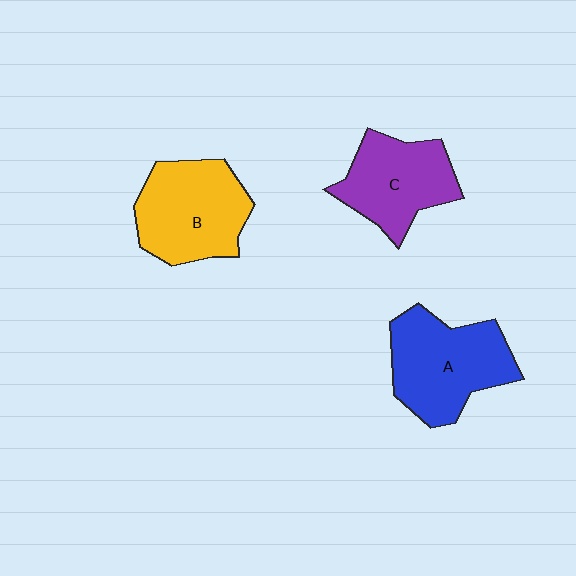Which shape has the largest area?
Shape A (blue).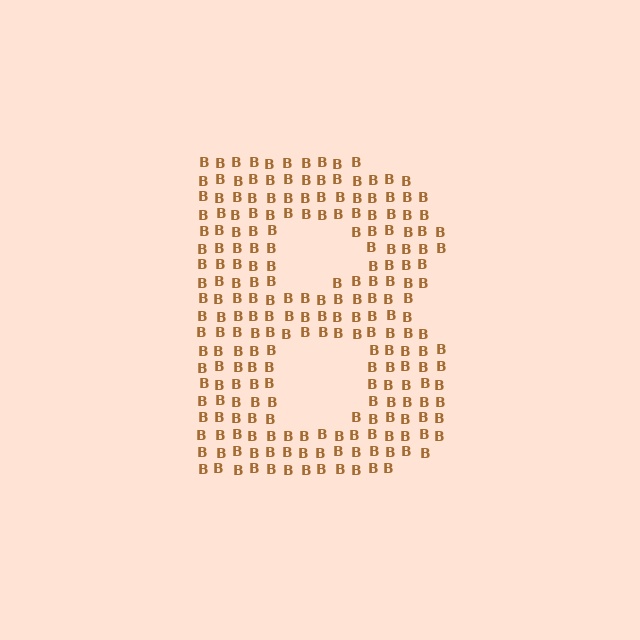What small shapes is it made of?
It is made of small letter B's.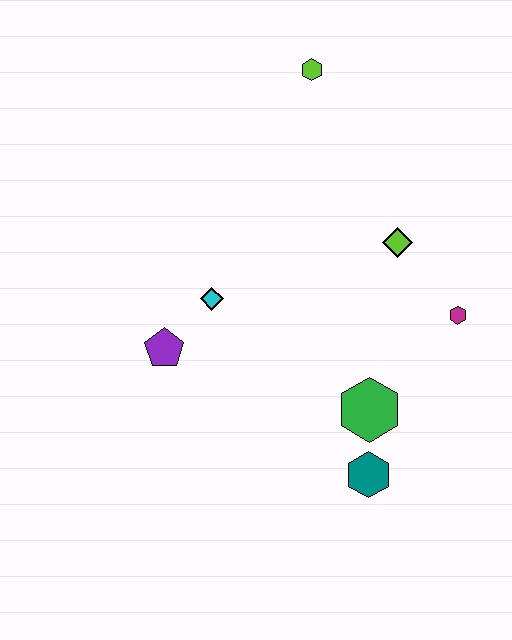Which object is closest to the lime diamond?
The magenta hexagon is closest to the lime diamond.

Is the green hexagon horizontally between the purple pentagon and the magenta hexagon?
Yes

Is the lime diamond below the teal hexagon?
No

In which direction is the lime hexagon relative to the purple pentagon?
The lime hexagon is above the purple pentagon.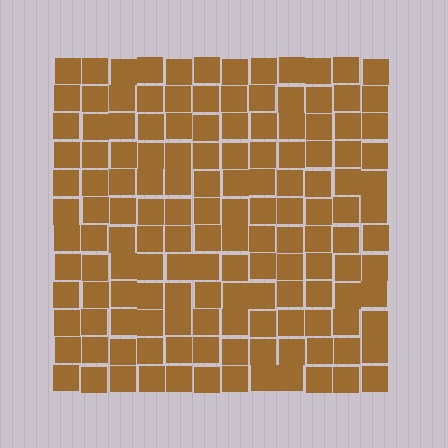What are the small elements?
The small elements are squares.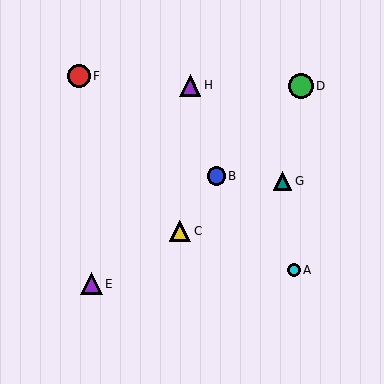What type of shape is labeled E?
Shape E is a purple triangle.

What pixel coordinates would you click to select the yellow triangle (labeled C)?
Click at (180, 231) to select the yellow triangle C.